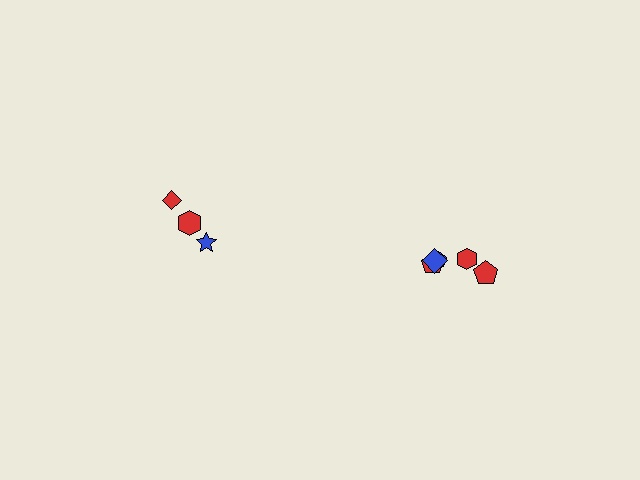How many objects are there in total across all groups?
There are 8 objects.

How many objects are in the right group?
There are 5 objects.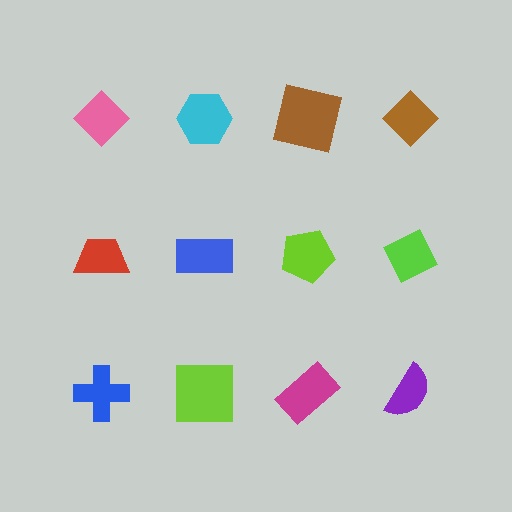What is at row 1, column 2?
A cyan hexagon.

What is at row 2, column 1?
A red trapezoid.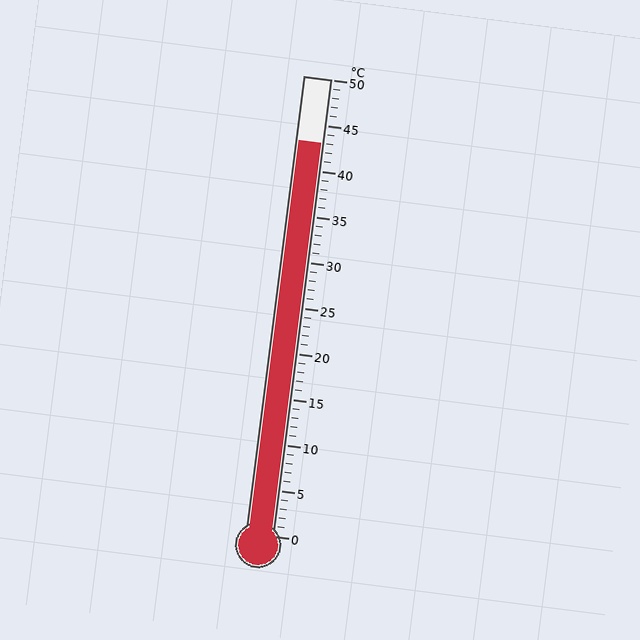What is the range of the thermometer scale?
The thermometer scale ranges from 0°C to 50°C.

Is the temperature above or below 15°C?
The temperature is above 15°C.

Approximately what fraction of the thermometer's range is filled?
The thermometer is filled to approximately 85% of its range.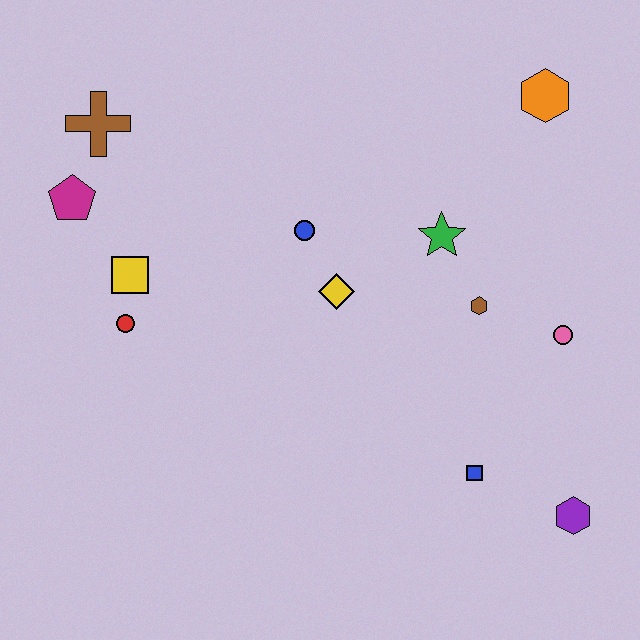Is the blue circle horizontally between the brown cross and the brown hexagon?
Yes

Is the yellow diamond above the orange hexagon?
No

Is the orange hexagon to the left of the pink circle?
Yes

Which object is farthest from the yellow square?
The purple hexagon is farthest from the yellow square.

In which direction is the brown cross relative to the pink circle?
The brown cross is to the left of the pink circle.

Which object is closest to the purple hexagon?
The blue square is closest to the purple hexagon.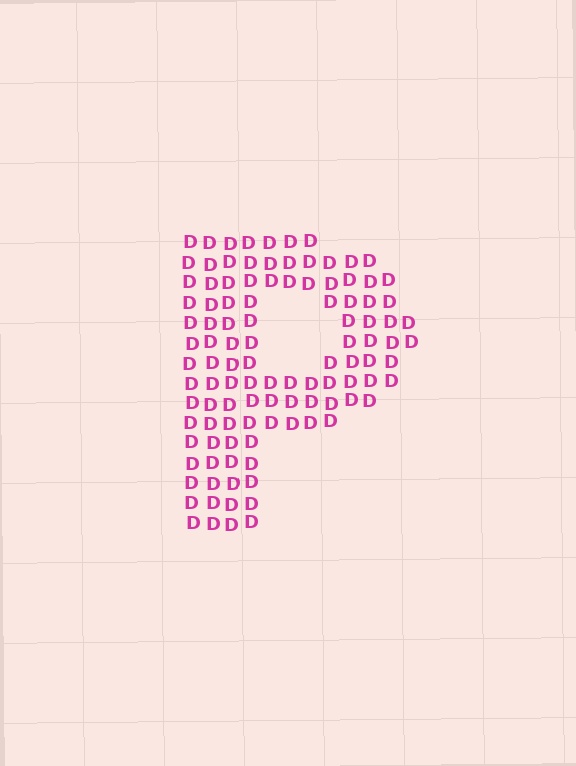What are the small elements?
The small elements are letter D's.